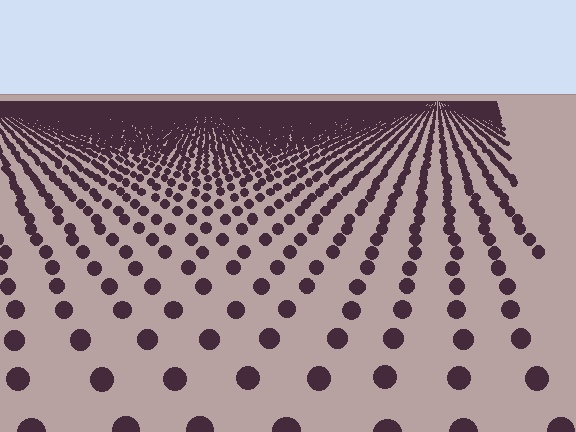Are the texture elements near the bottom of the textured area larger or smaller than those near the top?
Larger. Near the bottom, elements are closer to the viewer and appear at a bigger on-screen size.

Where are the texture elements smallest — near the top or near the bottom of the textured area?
Near the top.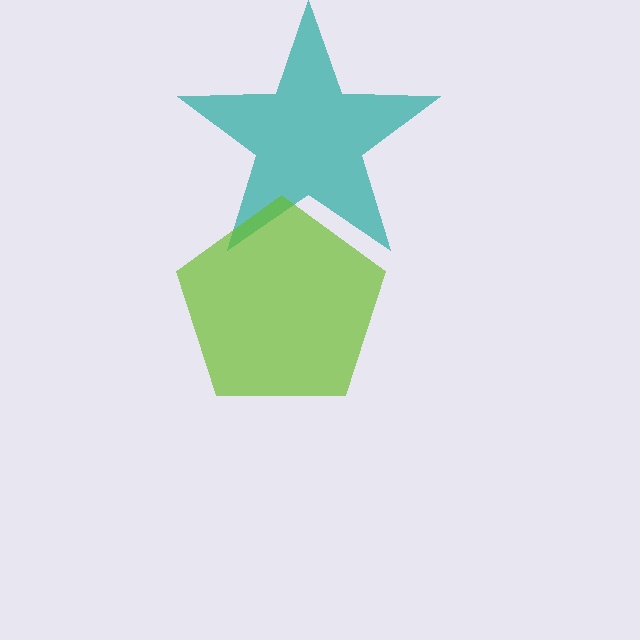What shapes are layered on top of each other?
The layered shapes are: a teal star, a lime pentagon.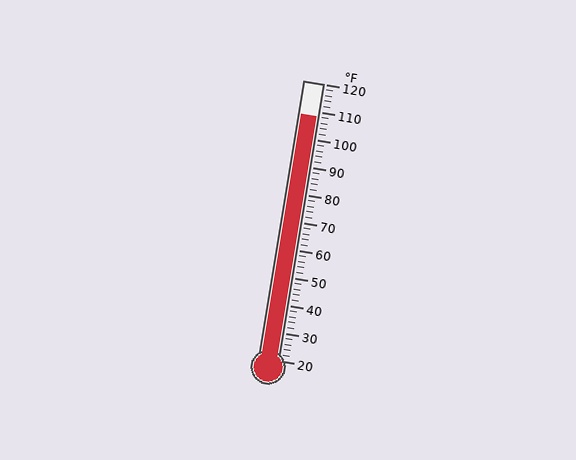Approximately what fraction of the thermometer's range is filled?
The thermometer is filled to approximately 90% of its range.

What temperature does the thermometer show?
The thermometer shows approximately 108°F.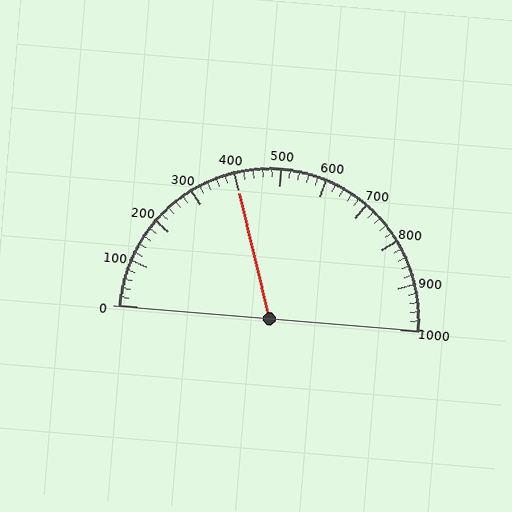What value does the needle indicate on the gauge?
The needle indicates approximately 400.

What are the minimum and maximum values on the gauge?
The gauge ranges from 0 to 1000.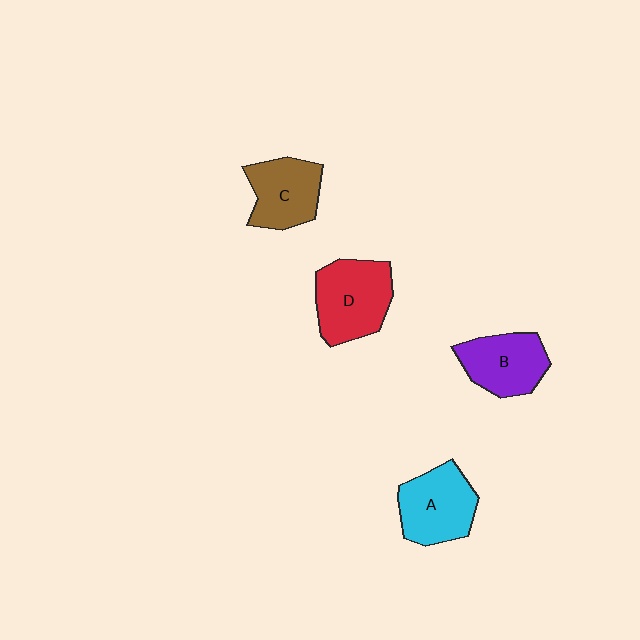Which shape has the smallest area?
Shape C (brown).